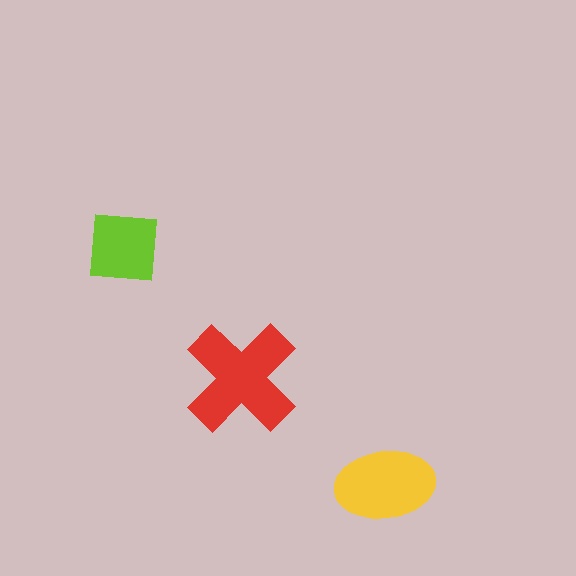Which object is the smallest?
The lime square.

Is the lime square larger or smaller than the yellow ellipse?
Smaller.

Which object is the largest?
The red cross.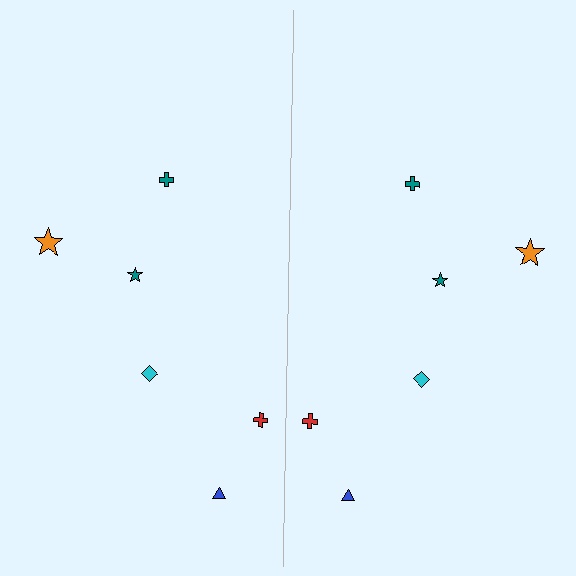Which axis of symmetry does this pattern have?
The pattern has a vertical axis of symmetry running through the center of the image.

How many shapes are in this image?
There are 12 shapes in this image.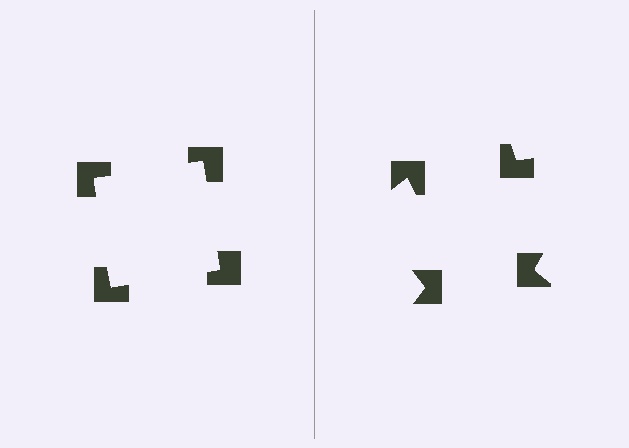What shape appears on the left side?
An illusory square.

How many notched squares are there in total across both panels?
8 — 4 on each side.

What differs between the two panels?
The notched squares are positioned identically on both sides; only the wedge orientations differ. On the left they align to a square; on the right they are misaligned.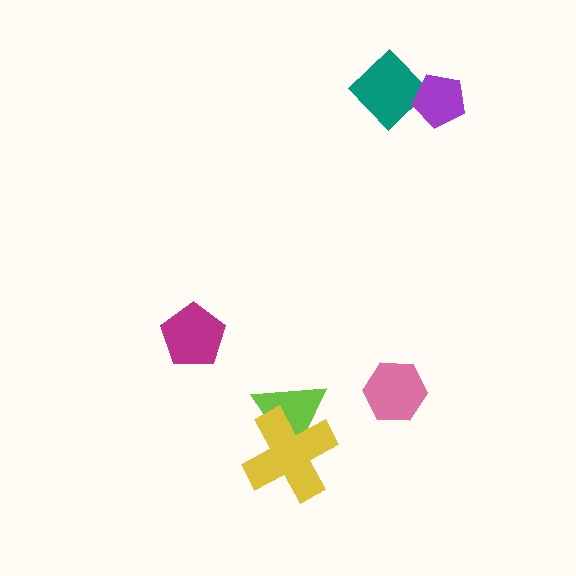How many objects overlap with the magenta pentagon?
0 objects overlap with the magenta pentagon.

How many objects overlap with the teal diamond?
1 object overlaps with the teal diamond.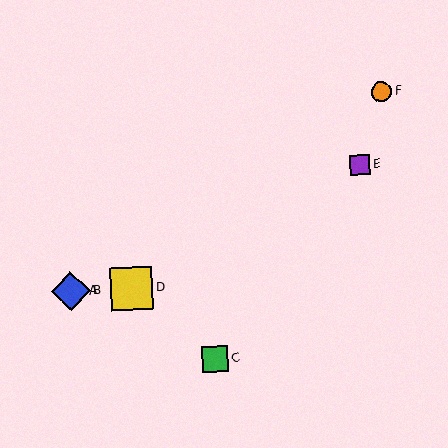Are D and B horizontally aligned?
Yes, both are at y≈288.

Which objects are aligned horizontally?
Objects A, B, D are aligned horizontally.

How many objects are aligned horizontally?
3 objects (A, B, D) are aligned horizontally.